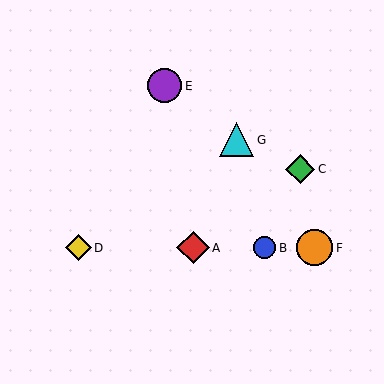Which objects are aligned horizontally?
Objects A, B, D, F are aligned horizontally.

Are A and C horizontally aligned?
No, A is at y≈248 and C is at y≈169.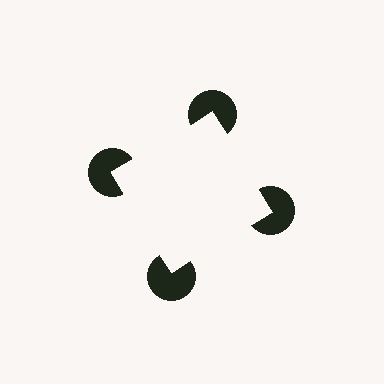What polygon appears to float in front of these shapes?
An illusory square — its edges are inferred from the aligned wedge cuts in the pac-man discs, not physically drawn.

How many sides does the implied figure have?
4 sides.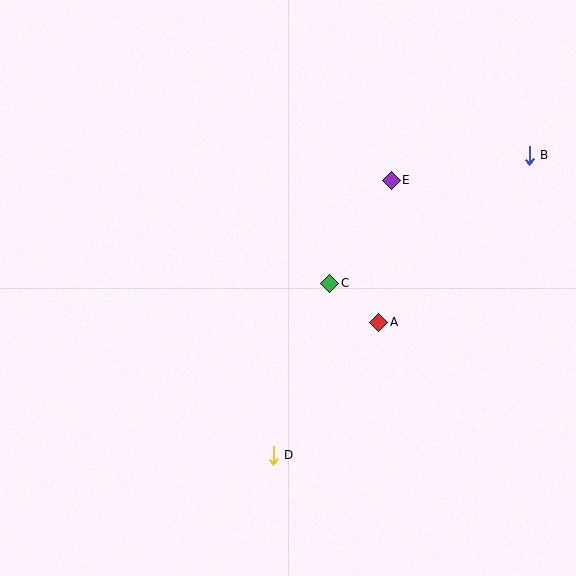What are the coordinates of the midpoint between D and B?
The midpoint between D and B is at (401, 305).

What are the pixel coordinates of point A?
Point A is at (379, 322).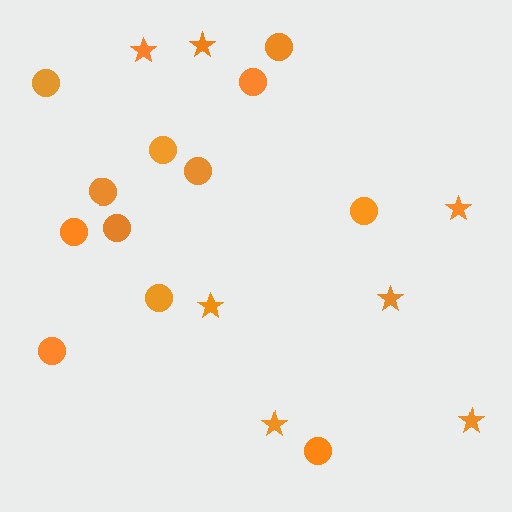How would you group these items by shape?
There are 2 groups: one group of stars (7) and one group of circles (12).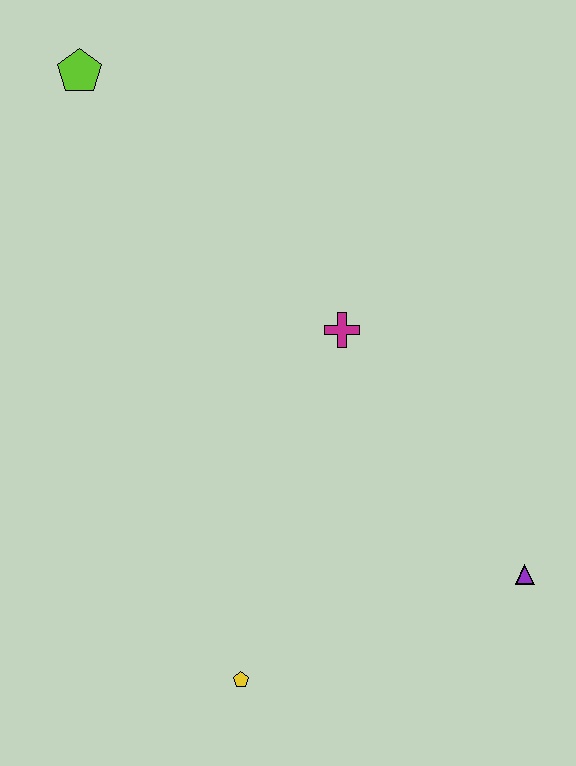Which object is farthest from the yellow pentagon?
The lime pentagon is farthest from the yellow pentagon.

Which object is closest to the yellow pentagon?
The purple triangle is closest to the yellow pentagon.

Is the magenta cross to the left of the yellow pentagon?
No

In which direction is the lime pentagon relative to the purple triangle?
The lime pentagon is above the purple triangle.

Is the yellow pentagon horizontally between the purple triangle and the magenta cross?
No